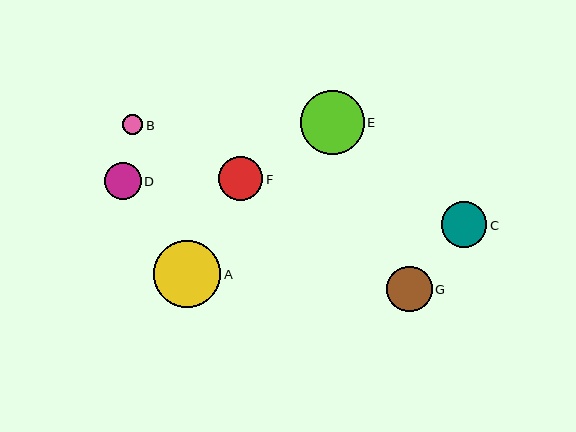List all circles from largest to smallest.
From largest to smallest: A, E, G, C, F, D, B.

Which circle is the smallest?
Circle B is the smallest with a size of approximately 21 pixels.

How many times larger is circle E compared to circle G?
Circle E is approximately 1.4 times the size of circle G.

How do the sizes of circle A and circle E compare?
Circle A and circle E are approximately the same size.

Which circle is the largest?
Circle A is the largest with a size of approximately 67 pixels.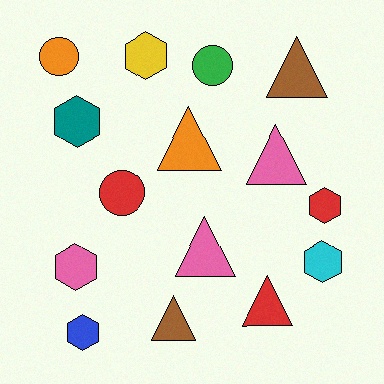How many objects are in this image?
There are 15 objects.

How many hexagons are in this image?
There are 6 hexagons.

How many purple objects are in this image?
There are no purple objects.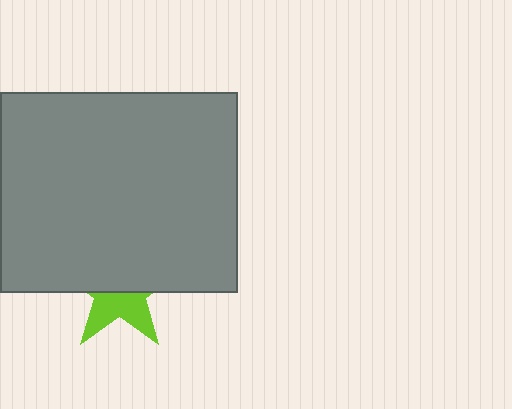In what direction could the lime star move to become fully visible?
The lime star could move down. That would shift it out from behind the gray rectangle entirely.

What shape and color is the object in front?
The object in front is a gray rectangle.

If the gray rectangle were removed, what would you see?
You would see the complete lime star.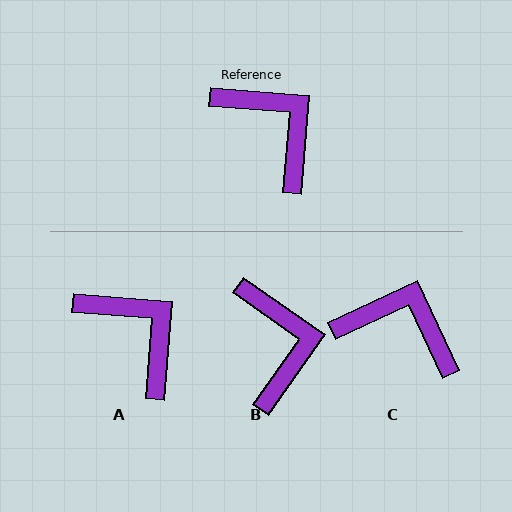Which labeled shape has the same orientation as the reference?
A.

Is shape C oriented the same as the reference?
No, it is off by about 30 degrees.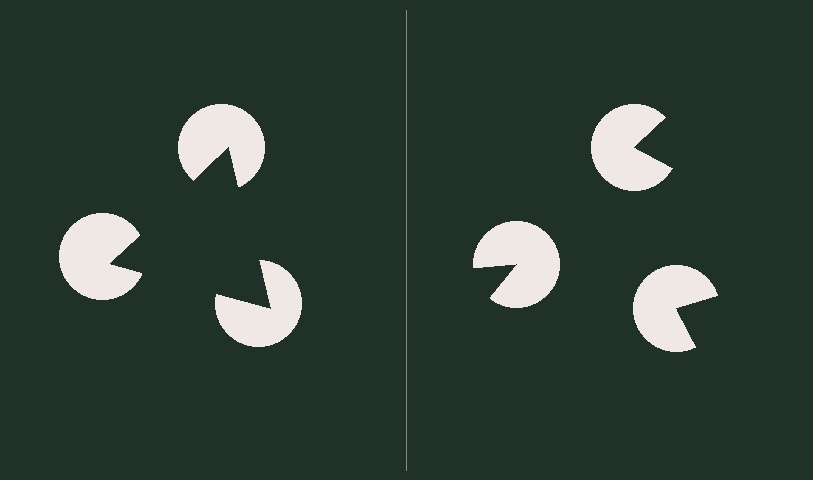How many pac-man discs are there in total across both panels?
6 — 3 on each side.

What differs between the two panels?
The pac-man discs are positioned identically on both sides; only the wedge orientations differ. On the left they align to a triangle; on the right they are misaligned.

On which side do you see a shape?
An illusory triangle appears on the left side. On the right side the wedge cuts are rotated, so no coherent shape forms.